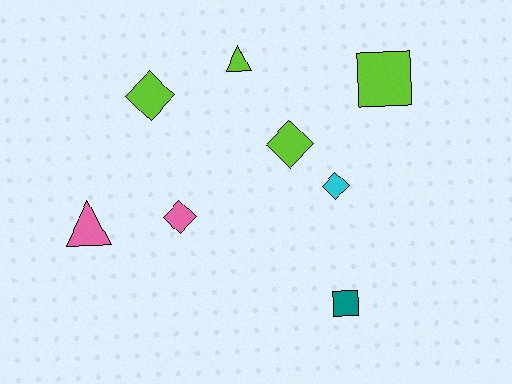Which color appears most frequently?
Lime, with 4 objects.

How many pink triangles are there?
There is 1 pink triangle.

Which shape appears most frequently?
Diamond, with 4 objects.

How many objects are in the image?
There are 8 objects.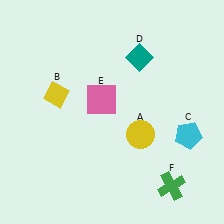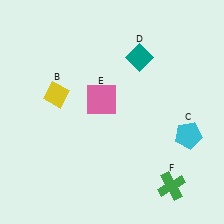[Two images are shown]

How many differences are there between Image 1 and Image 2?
There is 1 difference between the two images.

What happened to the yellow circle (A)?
The yellow circle (A) was removed in Image 2. It was in the bottom-right area of Image 1.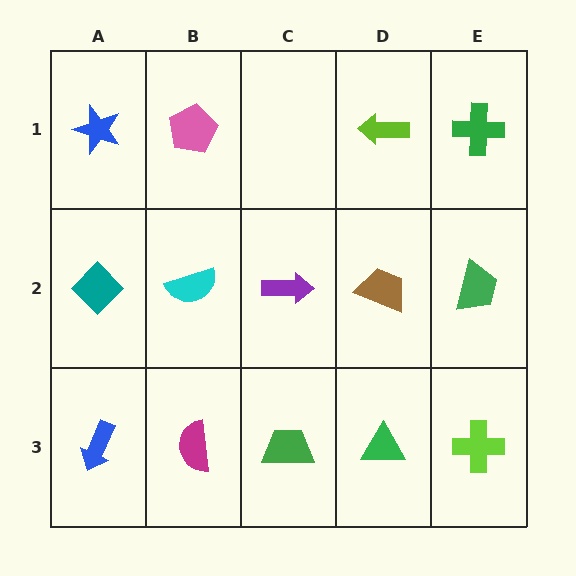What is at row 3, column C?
A green trapezoid.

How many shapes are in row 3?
5 shapes.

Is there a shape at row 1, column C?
No, that cell is empty.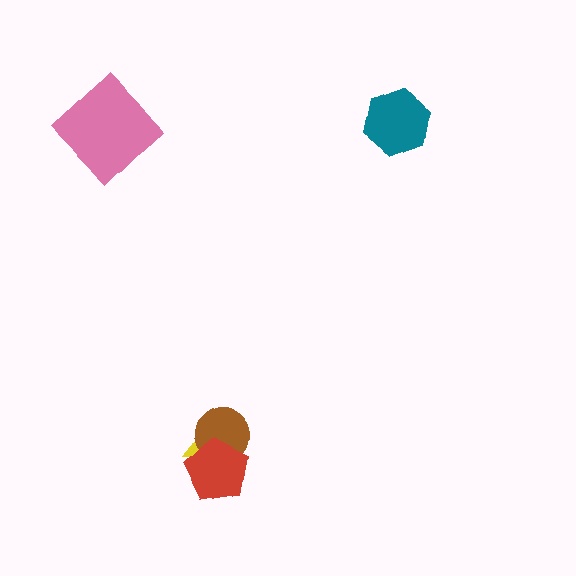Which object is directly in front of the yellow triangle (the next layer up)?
The brown circle is directly in front of the yellow triangle.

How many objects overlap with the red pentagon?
2 objects overlap with the red pentagon.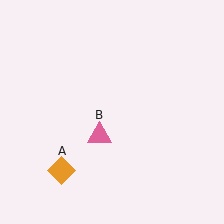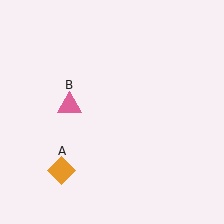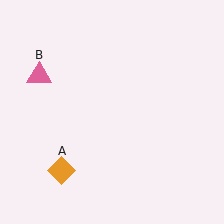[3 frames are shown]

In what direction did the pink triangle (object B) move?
The pink triangle (object B) moved up and to the left.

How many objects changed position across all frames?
1 object changed position: pink triangle (object B).